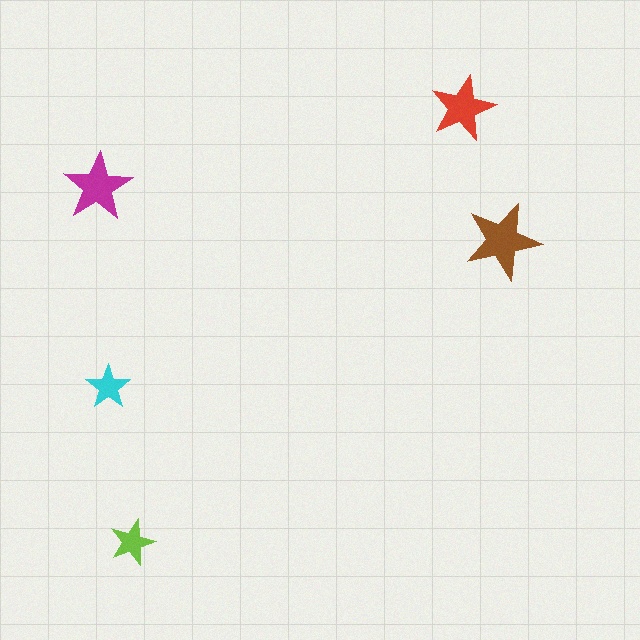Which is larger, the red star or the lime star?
The red one.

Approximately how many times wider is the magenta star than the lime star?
About 1.5 times wider.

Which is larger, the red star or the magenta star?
The magenta one.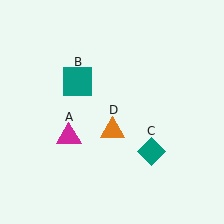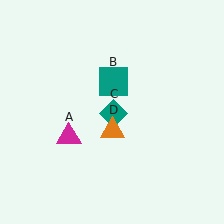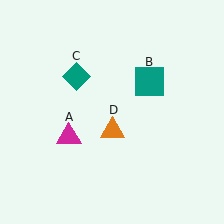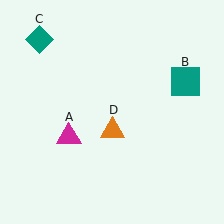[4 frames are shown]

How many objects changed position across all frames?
2 objects changed position: teal square (object B), teal diamond (object C).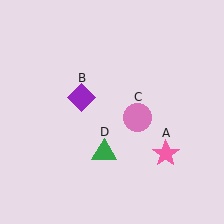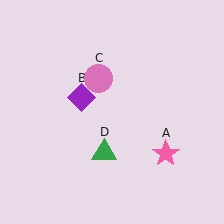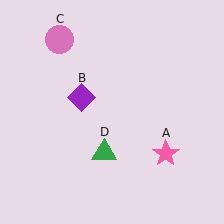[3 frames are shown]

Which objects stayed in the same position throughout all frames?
Pink star (object A) and purple diamond (object B) and green triangle (object D) remained stationary.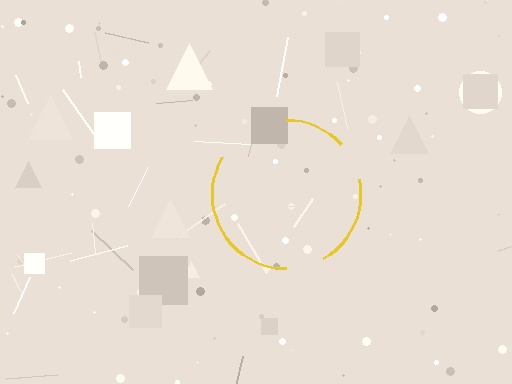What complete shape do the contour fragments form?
The contour fragments form a circle.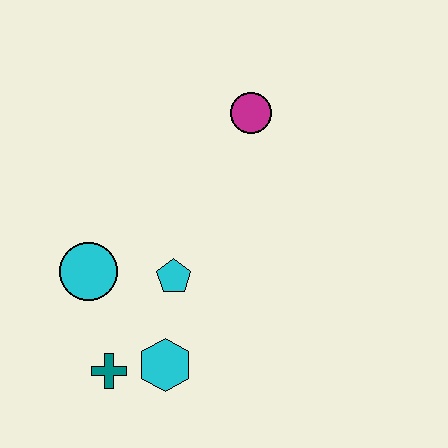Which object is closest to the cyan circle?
The cyan pentagon is closest to the cyan circle.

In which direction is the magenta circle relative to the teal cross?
The magenta circle is above the teal cross.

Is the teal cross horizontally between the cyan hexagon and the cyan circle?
Yes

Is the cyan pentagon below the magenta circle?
Yes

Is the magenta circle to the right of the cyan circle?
Yes